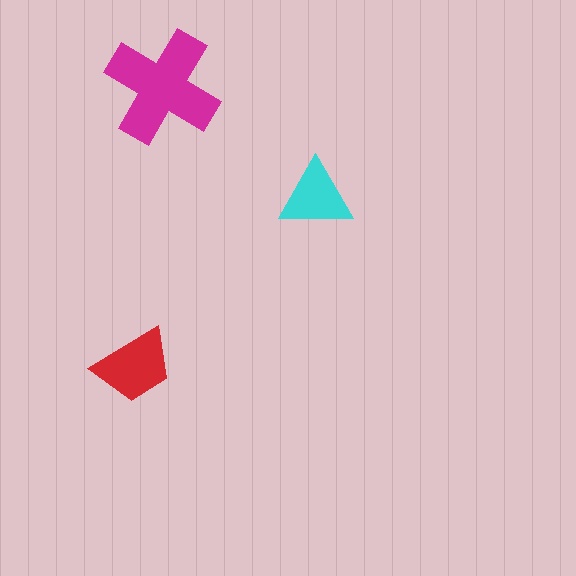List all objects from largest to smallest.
The magenta cross, the red trapezoid, the cyan triangle.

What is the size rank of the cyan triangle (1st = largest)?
3rd.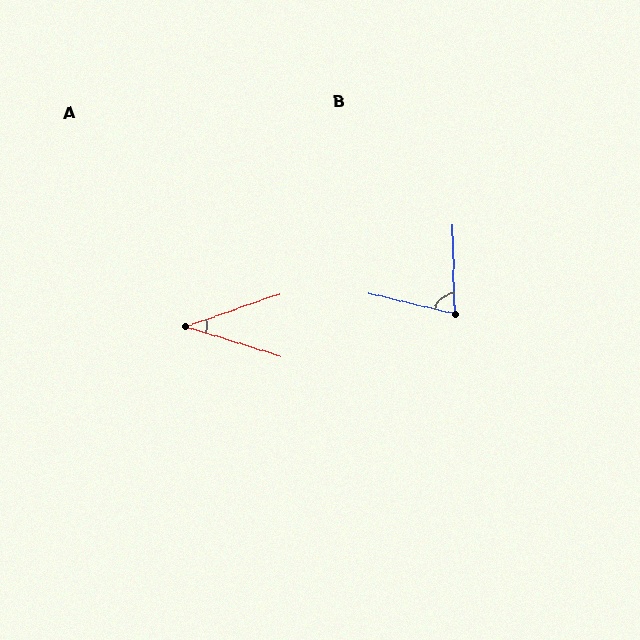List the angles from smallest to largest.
A (36°), B (75°).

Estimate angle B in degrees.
Approximately 75 degrees.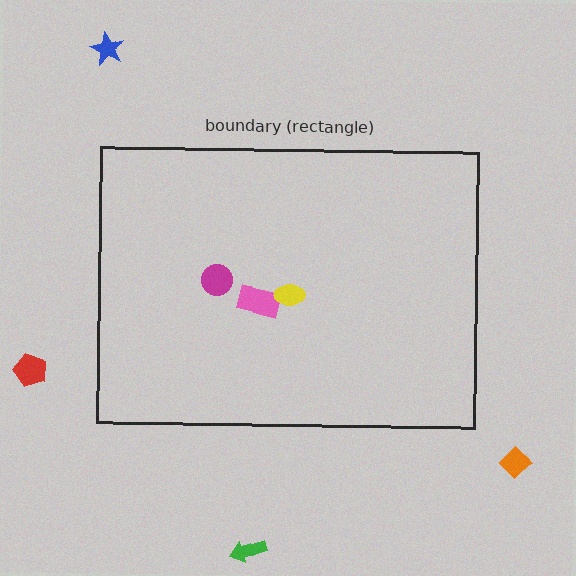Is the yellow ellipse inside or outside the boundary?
Inside.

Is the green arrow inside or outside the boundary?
Outside.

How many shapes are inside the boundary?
3 inside, 4 outside.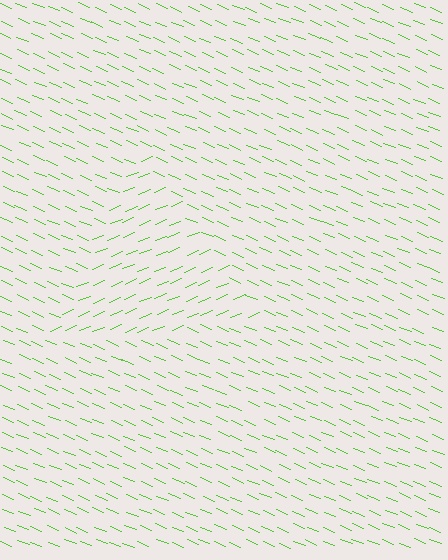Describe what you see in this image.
The image is filled with small lime line segments. A triangle region in the image has lines oriented differently from the surrounding lines, creating a visible texture boundary.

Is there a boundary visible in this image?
Yes, there is a texture boundary formed by a change in line orientation.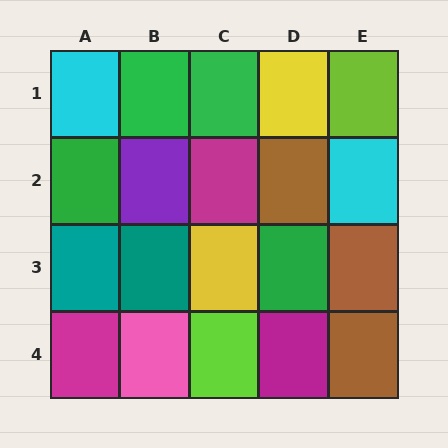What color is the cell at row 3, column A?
Teal.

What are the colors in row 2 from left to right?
Green, purple, magenta, brown, cyan.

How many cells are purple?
1 cell is purple.